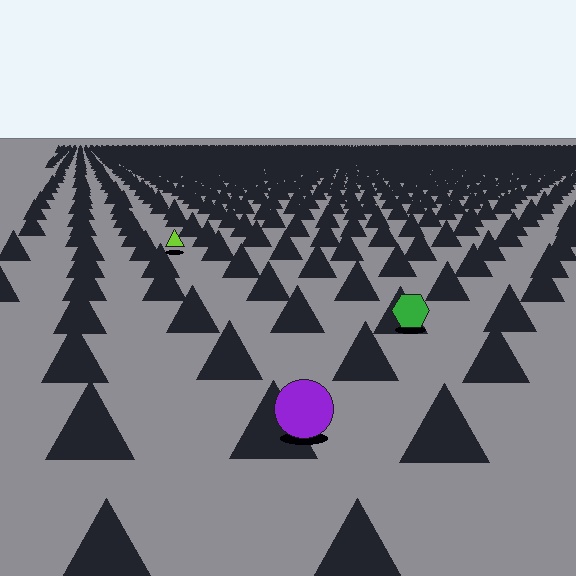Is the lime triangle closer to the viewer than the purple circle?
No. The purple circle is closer — you can tell from the texture gradient: the ground texture is coarser near it.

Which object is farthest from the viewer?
The lime triangle is farthest from the viewer. It appears smaller and the ground texture around it is denser.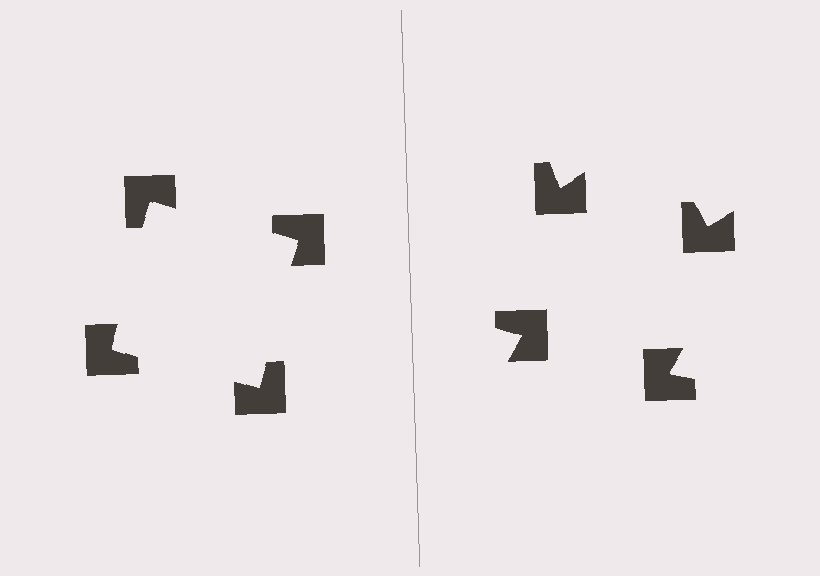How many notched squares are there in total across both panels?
8 — 4 on each side.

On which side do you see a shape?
An illusory square appears on the left side. On the right side the wedge cuts are rotated, so no coherent shape forms.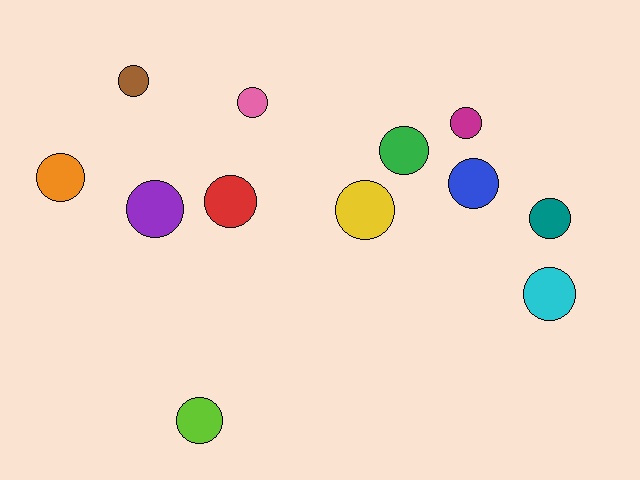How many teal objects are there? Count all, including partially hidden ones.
There is 1 teal object.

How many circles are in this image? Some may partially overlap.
There are 12 circles.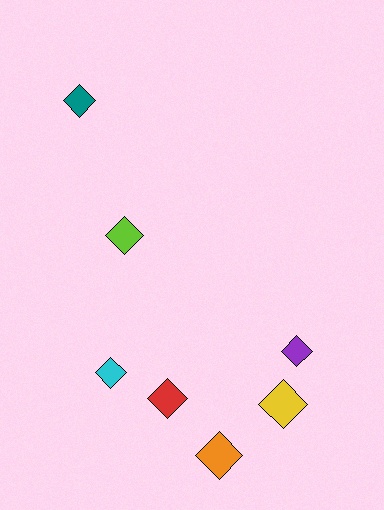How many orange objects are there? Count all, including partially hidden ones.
There is 1 orange object.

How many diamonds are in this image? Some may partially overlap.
There are 7 diamonds.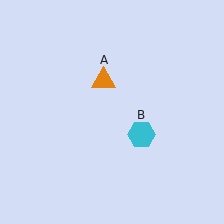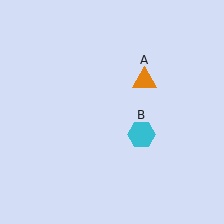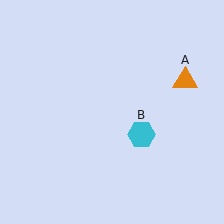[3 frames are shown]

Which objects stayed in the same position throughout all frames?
Cyan hexagon (object B) remained stationary.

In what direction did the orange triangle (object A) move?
The orange triangle (object A) moved right.